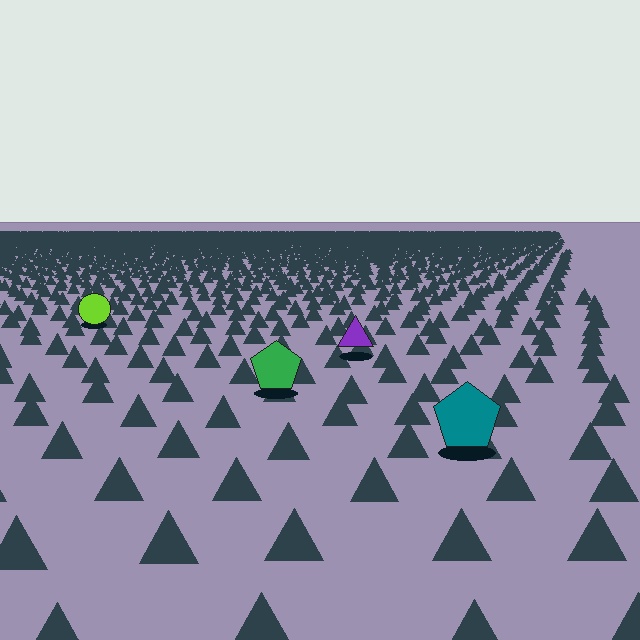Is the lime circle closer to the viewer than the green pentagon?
No. The green pentagon is closer — you can tell from the texture gradient: the ground texture is coarser near it.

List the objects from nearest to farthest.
From nearest to farthest: the teal pentagon, the green pentagon, the purple triangle, the lime circle.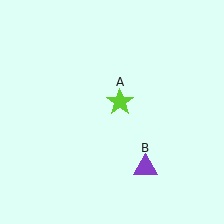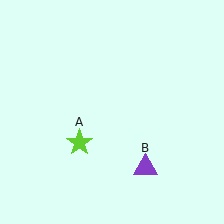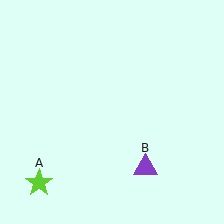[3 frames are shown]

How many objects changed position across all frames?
1 object changed position: lime star (object A).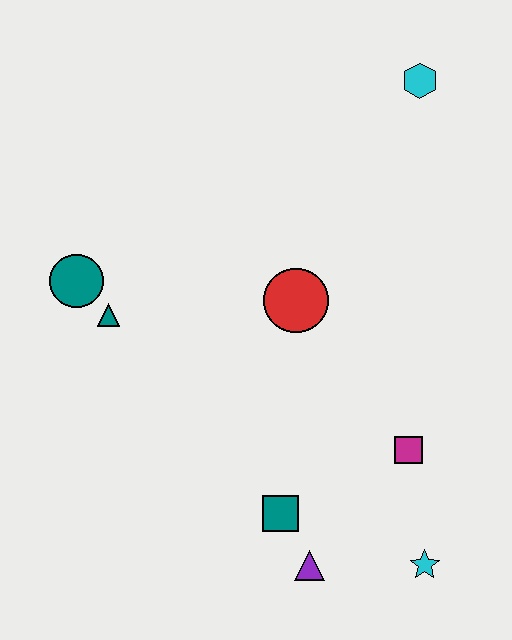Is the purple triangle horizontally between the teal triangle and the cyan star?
Yes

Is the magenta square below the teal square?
No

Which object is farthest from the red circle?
The cyan star is farthest from the red circle.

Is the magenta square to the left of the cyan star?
Yes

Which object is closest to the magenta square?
The cyan star is closest to the magenta square.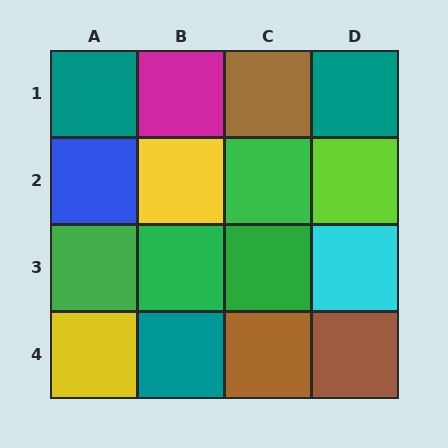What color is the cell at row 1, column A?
Teal.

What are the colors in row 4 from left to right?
Yellow, teal, brown, brown.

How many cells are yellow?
2 cells are yellow.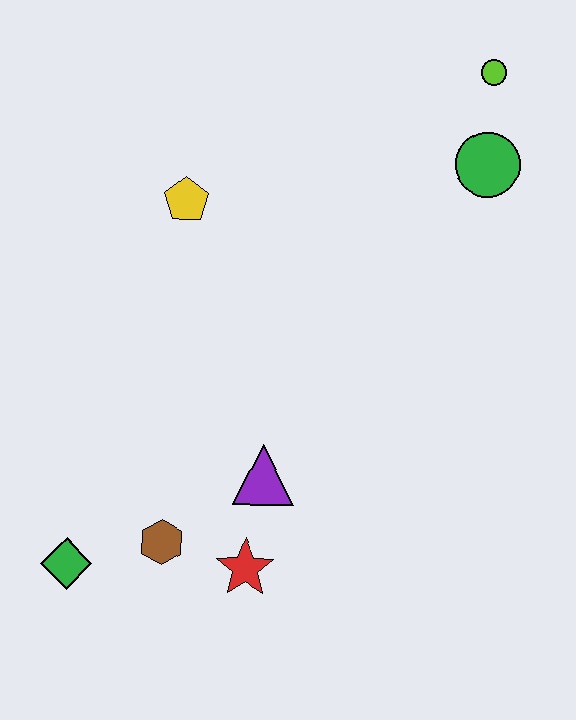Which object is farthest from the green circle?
The green diamond is farthest from the green circle.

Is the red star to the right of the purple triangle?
No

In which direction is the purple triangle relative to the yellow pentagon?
The purple triangle is below the yellow pentagon.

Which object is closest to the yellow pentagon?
The purple triangle is closest to the yellow pentagon.